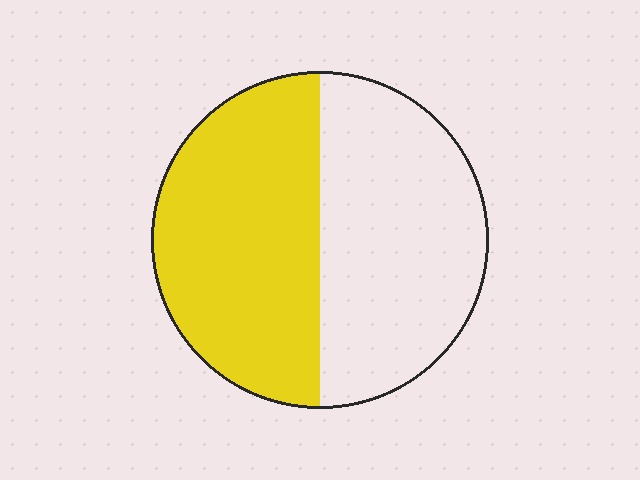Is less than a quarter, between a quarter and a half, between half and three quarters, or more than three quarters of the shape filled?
Between half and three quarters.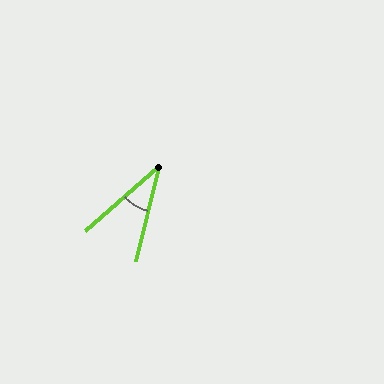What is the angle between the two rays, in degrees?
Approximately 35 degrees.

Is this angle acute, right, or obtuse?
It is acute.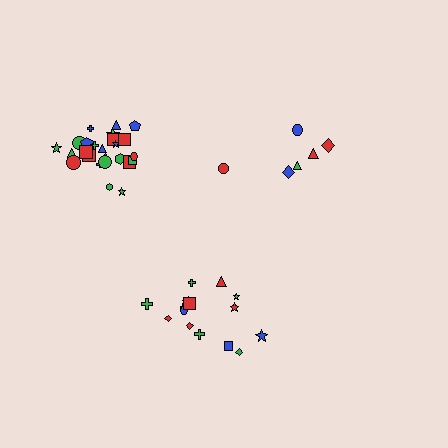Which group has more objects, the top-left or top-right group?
The top-left group.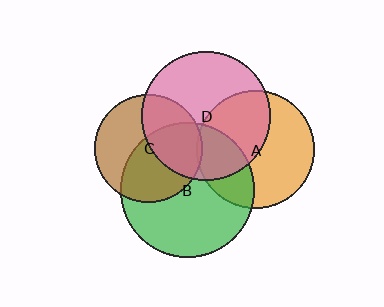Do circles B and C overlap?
Yes.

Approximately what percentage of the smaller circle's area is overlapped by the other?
Approximately 55%.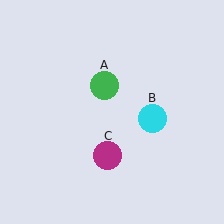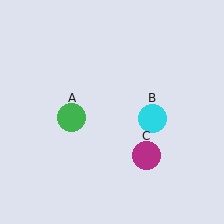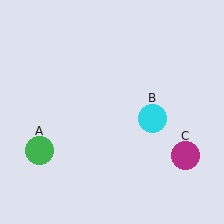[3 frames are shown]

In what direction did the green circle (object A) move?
The green circle (object A) moved down and to the left.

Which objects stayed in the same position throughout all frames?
Cyan circle (object B) remained stationary.